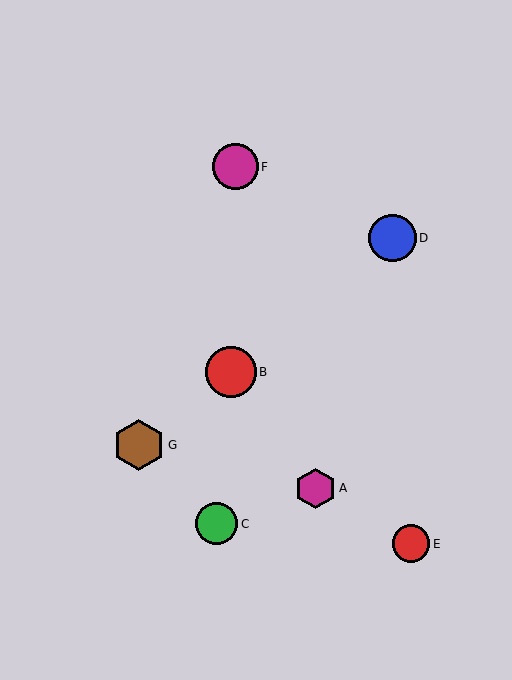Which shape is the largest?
The brown hexagon (labeled G) is the largest.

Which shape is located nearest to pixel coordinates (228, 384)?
The red circle (labeled B) at (231, 372) is nearest to that location.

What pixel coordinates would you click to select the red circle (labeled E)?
Click at (411, 544) to select the red circle E.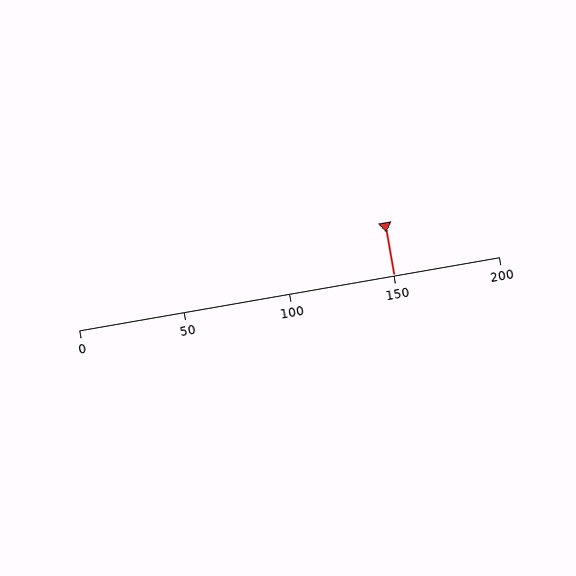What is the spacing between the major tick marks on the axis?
The major ticks are spaced 50 apart.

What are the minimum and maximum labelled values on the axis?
The axis runs from 0 to 200.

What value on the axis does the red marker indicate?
The marker indicates approximately 150.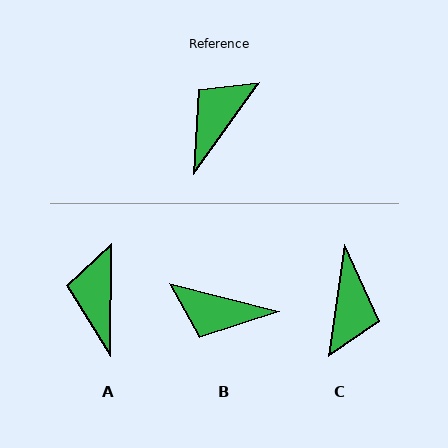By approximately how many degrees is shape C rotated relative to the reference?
Approximately 153 degrees clockwise.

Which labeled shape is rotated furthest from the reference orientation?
C, about 153 degrees away.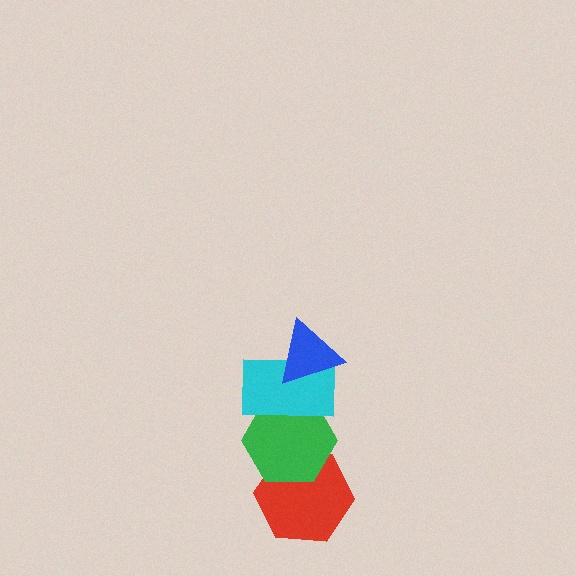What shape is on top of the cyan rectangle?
The blue triangle is on top of the cyan rectangle.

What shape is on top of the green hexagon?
The cyan rectangle is on top of the green hexagon.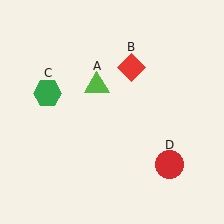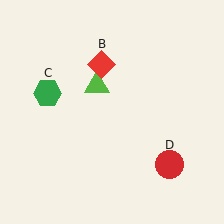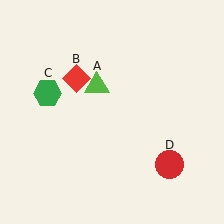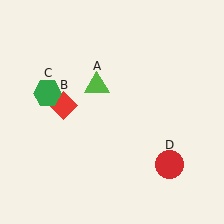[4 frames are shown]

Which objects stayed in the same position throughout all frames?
Lime triangle (object A) and green hexagon (object C) and red circle (object D) remained stationary.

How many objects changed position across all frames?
1 object changed position: red diamond (object B).